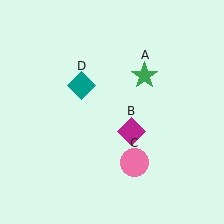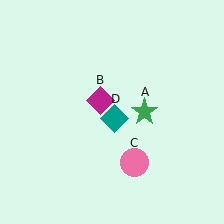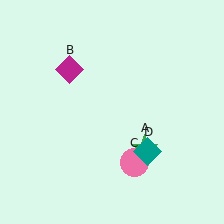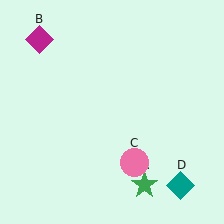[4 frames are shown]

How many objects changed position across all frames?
3 objects changed position: green star (object A), magenta diamond (object B), teal diamond (object D).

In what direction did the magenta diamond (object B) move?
The magenta diamond (object B) moved up and to the left.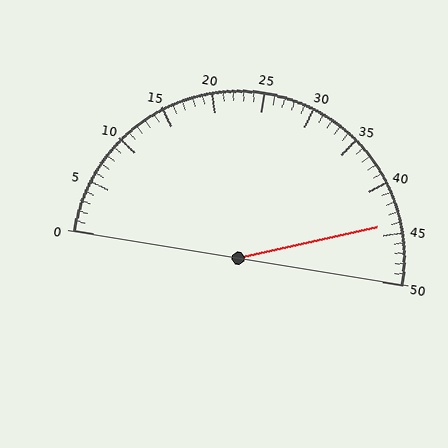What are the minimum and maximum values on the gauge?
The gauge ranges from 0 to 50.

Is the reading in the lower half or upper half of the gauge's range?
The reading is in the upper half of the range (0 to 50).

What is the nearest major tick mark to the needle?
The nearest major tick mark is 45.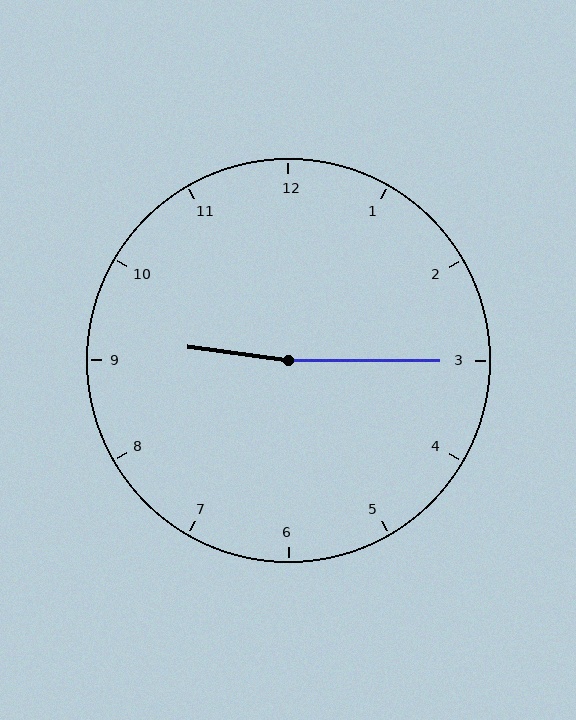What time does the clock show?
9:15.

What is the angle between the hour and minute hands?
Approximately 172 degrees.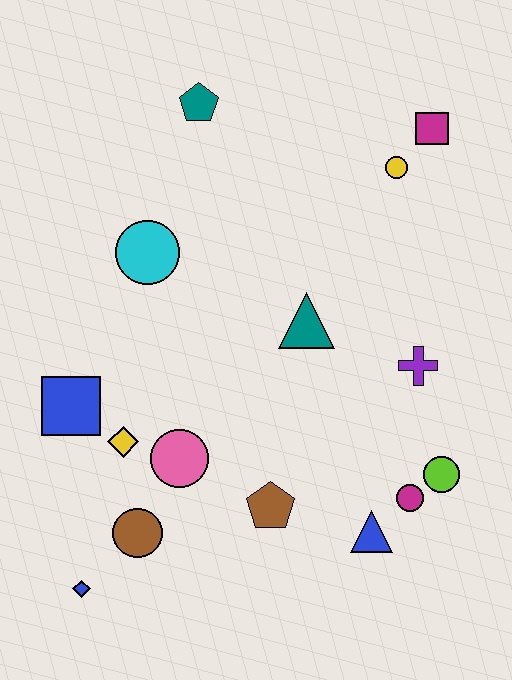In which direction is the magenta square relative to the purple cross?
The magenta square is above the purple cross.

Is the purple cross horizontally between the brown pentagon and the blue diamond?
No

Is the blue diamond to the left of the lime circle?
Yes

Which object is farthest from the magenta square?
The blue diamond is farthest from the magenta square.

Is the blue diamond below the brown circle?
Yes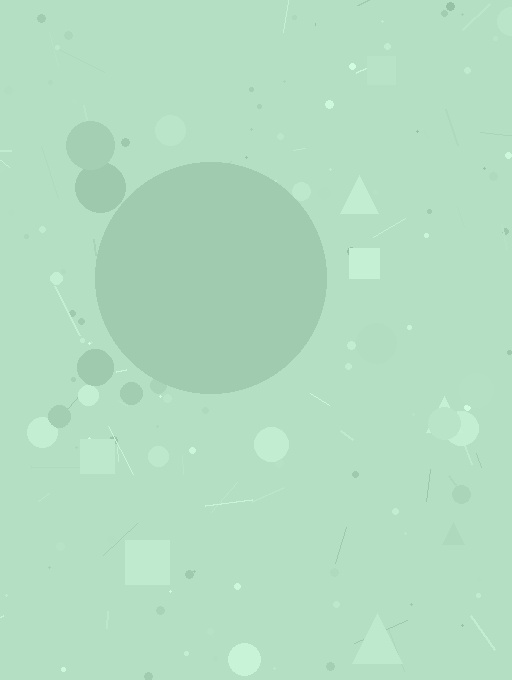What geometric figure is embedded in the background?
A circle is embedded in the background.